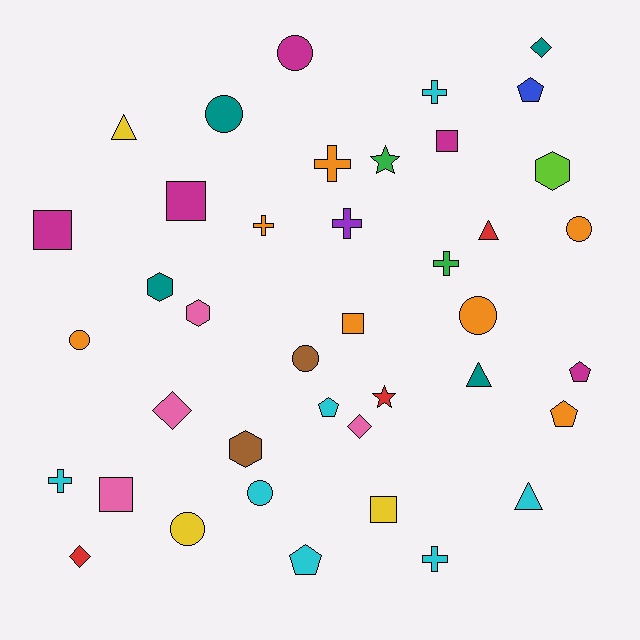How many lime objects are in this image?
There is 1 lime object.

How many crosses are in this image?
There are 7 crosses.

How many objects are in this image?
There are 40 objects.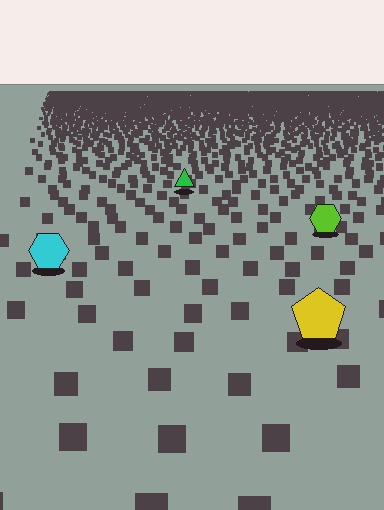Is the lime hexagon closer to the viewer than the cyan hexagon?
No. The cyan hexagon is closer — you can tell from the texture gradient: the ground texture is coarser near it.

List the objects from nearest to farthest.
From nearest to farthest: the yellow pentagon, the cyan hexagon, the lime hexagon, the green triangle.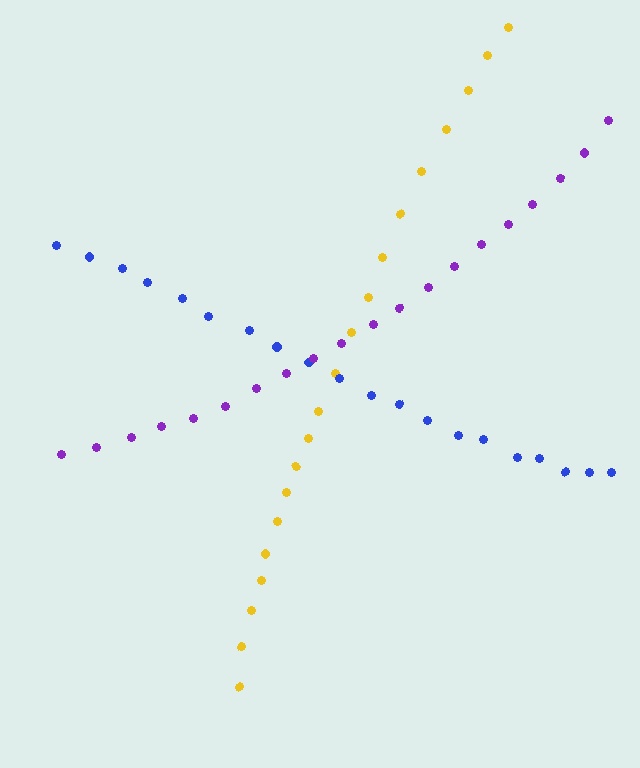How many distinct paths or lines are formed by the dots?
There are 3 distinct paths.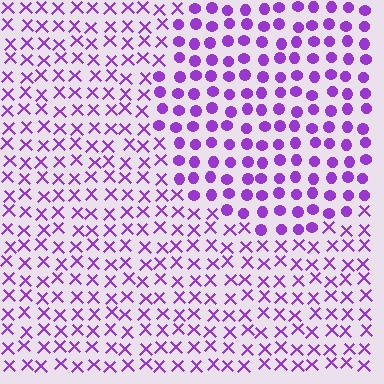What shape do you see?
I see a circle.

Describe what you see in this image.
The image is filled with small purple elements arranged in a uniform grid. A circle-shaped region contains circles, while the surrounding area contains X marks. The boundary is defined purely by the change in element shape.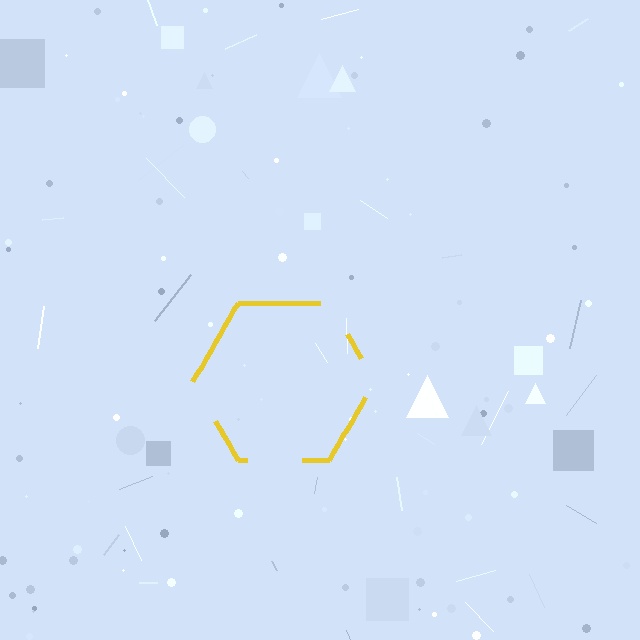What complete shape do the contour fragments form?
The contour fragments form a hexagon.